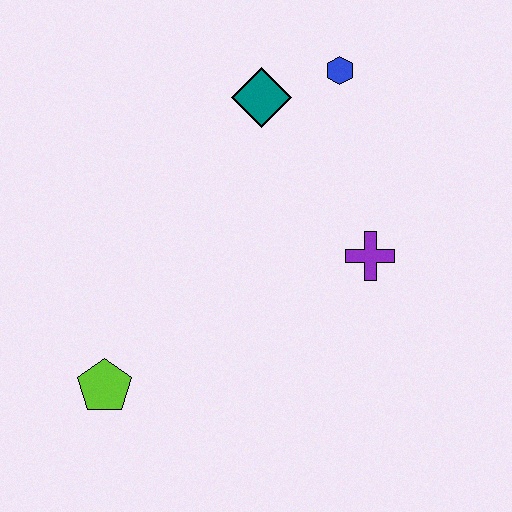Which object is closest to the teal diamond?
The blue hexagon is closest to the teal diamond.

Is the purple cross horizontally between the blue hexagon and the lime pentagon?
No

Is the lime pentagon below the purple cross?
Yes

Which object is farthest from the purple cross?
The lime pentagon is farthest from the purple cross.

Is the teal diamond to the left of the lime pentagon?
No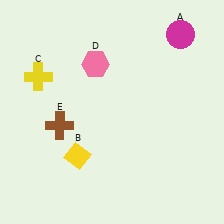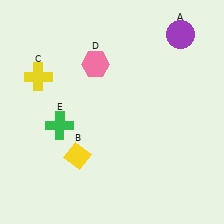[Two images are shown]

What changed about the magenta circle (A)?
In Image 1, A is magenta. In Image 2, it changed to purple.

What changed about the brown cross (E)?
In Image 1, E is brown. In Image 2, it changed to green.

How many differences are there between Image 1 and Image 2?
There are 2 differences between the two images.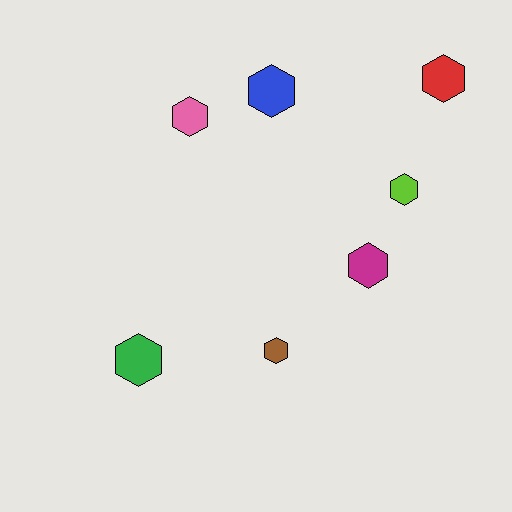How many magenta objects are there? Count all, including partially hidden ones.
There is 1 magenta object.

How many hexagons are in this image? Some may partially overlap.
There are 7 hexagons.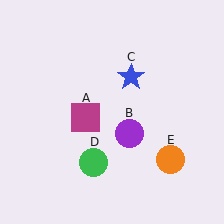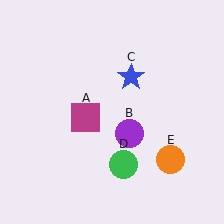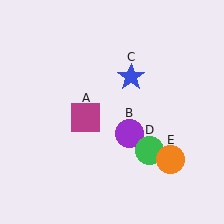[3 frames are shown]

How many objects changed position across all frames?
1 object changed position: green circle (object D).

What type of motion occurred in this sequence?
The green circle (object D) rotated counterclockwise around the center of the scene.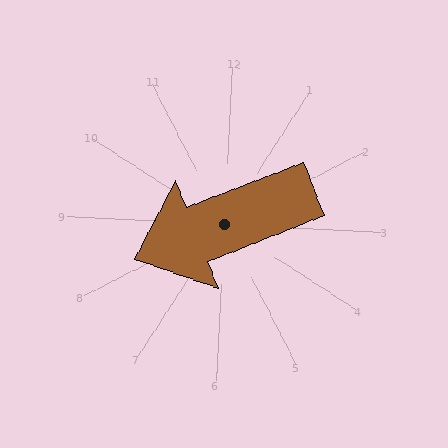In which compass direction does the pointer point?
Southwest.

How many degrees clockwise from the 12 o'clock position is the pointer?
Approximately 246 degrees.